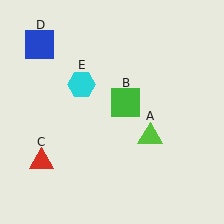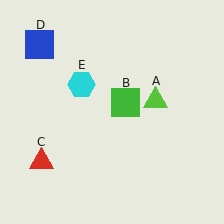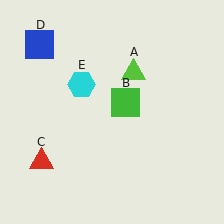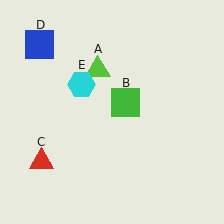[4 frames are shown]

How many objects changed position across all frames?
1 object changed position: lime triangle (object A).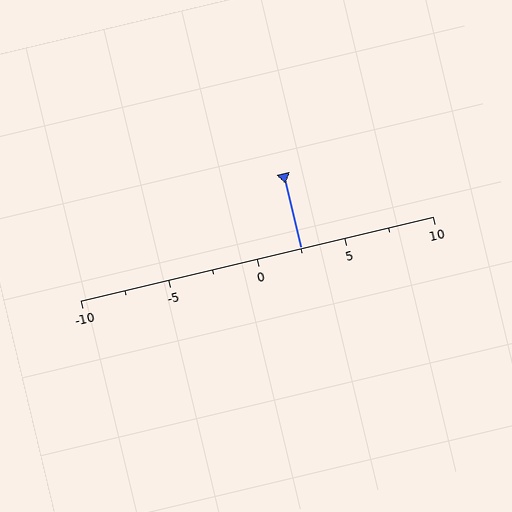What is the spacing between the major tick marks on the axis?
The major ticks are spaced 5 apart.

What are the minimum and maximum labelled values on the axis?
The axis runs from -10 to 10.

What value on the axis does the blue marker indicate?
The marker indicates approximately 2.5.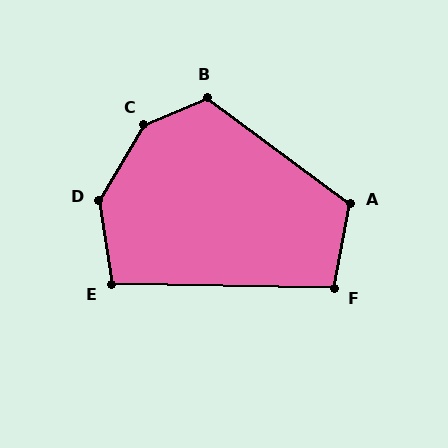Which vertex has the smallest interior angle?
F, at approximately 99 degrees.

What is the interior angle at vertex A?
Approximately 116 degrees (obtuse).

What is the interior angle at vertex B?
Approximately 120 degrees (obtuse).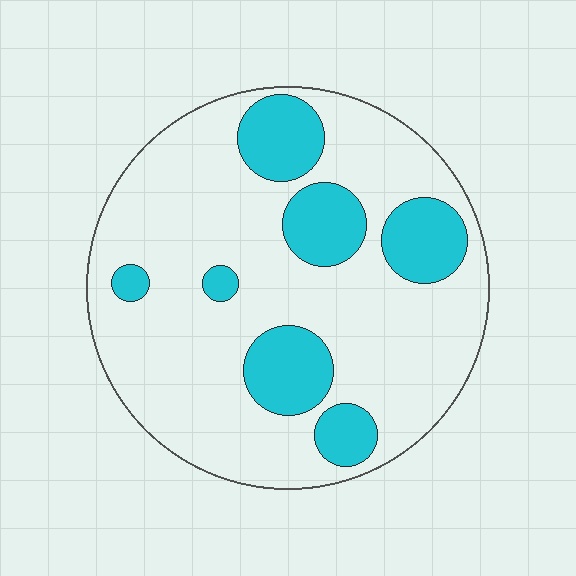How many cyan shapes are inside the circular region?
7.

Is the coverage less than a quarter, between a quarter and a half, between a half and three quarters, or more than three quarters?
Less than a quarter.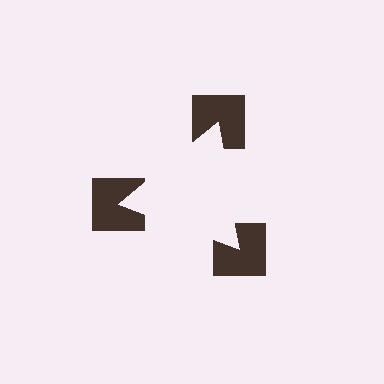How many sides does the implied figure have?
3 sides.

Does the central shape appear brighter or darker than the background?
It typically appears slightly brighter than the background, even though no actual brightness change is drawn.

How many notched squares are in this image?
There are 3 — one at each vertex of the illusory triangle.